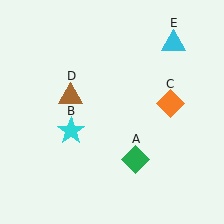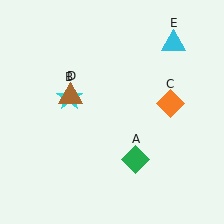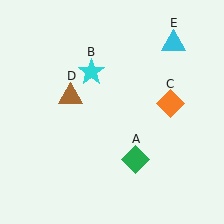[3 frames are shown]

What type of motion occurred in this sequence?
The cyan star (object B) rotated clockwise around the center of the scene.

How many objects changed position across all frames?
1 object changed position: cyan star (object B).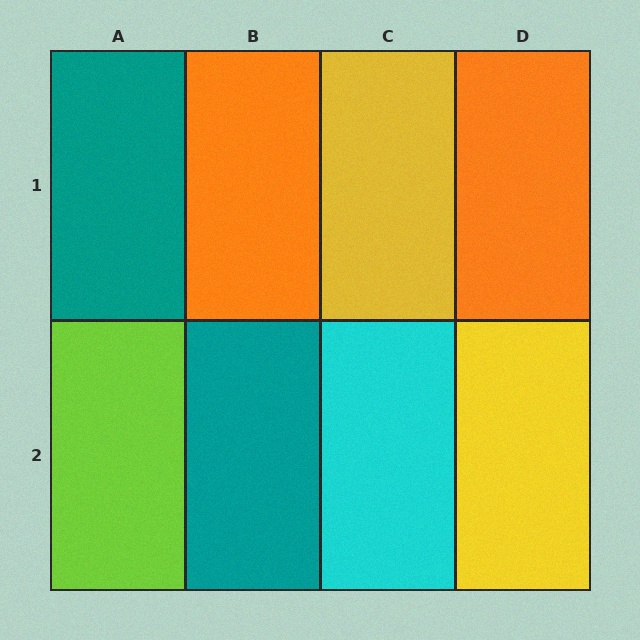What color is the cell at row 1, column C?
Yellow.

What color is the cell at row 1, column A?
Teal.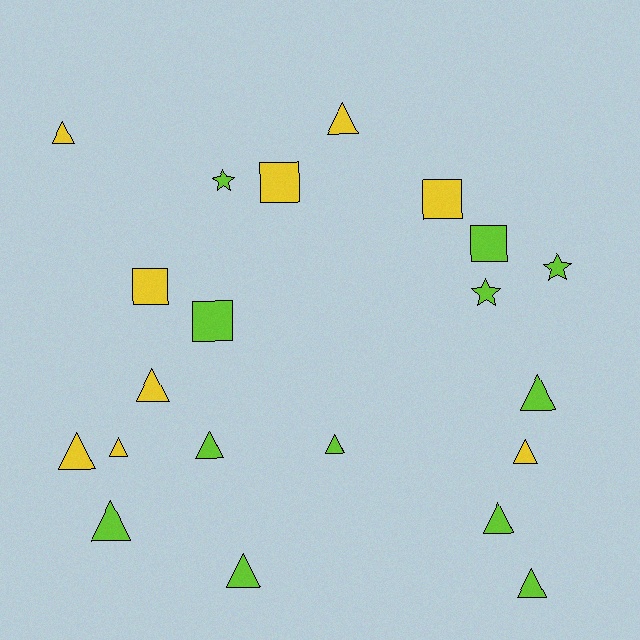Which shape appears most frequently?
Triangle, with 13 objects.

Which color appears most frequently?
Lime, with 12 objects.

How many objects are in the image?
There are 21 objects.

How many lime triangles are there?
There are 7 lime triangles.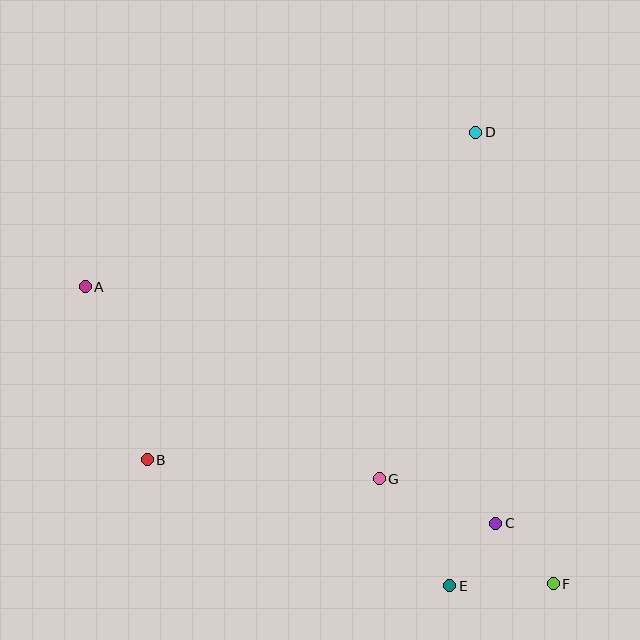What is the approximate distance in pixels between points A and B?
The distance between A and B is approximately 184 pixels.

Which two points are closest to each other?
Points C and E are closest to each other.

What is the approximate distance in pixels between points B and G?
The distance between B and G is approximately 233 pixels.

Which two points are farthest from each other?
Points A and F are farthest from each other.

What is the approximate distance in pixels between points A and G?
The distance between A and G is approximately 351 pixels.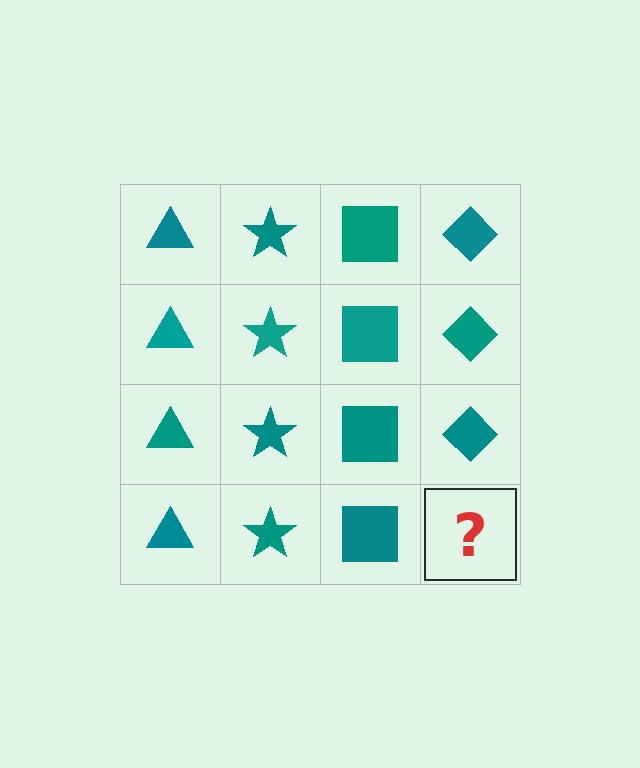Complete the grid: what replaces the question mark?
The question mark should be replaced with a teal diamond.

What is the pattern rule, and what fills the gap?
The rule is that each column has a consistent shape. The gap should be filled with a teal diamond.